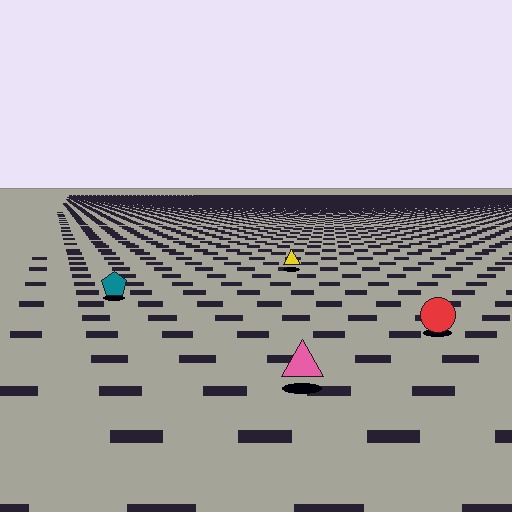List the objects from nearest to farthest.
From nearest to farthest: the pink triangle, the red circle, the teal pentagon, the yellow triangle.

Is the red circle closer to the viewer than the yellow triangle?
Yes. The red circle is closer — you can tell from the texture gradient: the ground texture is coarser near it.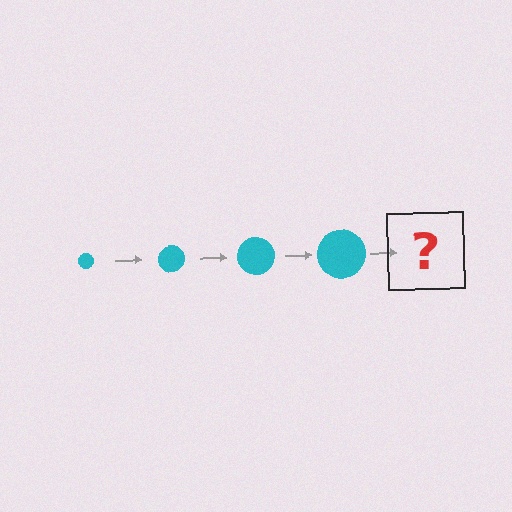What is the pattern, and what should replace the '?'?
The pattern is that the circle gets progressively larger each step. The '?' should be a cyan circle, larger than the previous one.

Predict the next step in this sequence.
The next step is a cyan circle, larger than the previous one.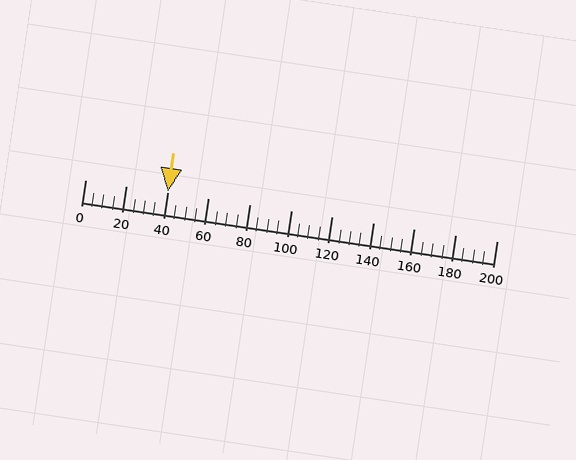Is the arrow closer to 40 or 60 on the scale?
The arrow is closer to 40.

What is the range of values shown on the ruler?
The ruler shows values from 0 to 200.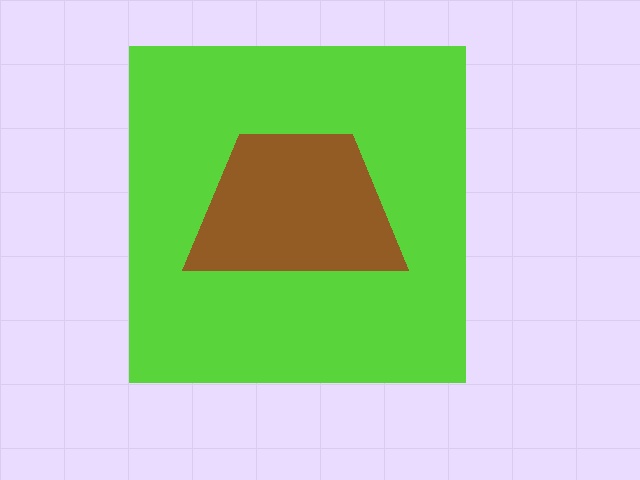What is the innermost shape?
The brown trapezoid.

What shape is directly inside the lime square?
The brown trapezoid.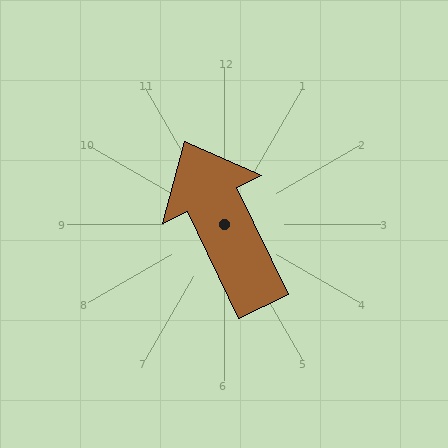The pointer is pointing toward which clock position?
Roughly 11 o'clock.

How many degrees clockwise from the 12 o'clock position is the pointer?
Approximately 334 degrees.